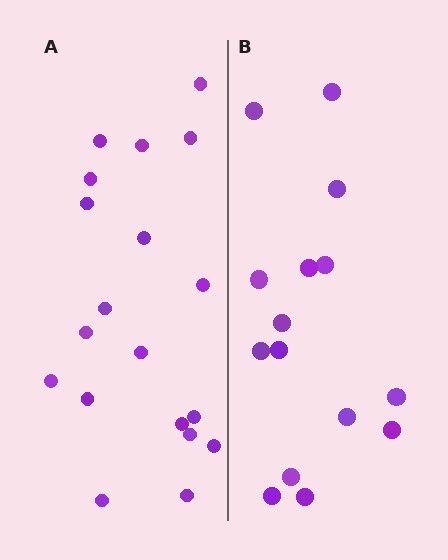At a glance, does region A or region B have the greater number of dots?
Region A (the left region) has more dots.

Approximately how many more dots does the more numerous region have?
Region A has about 4 more dots than region B.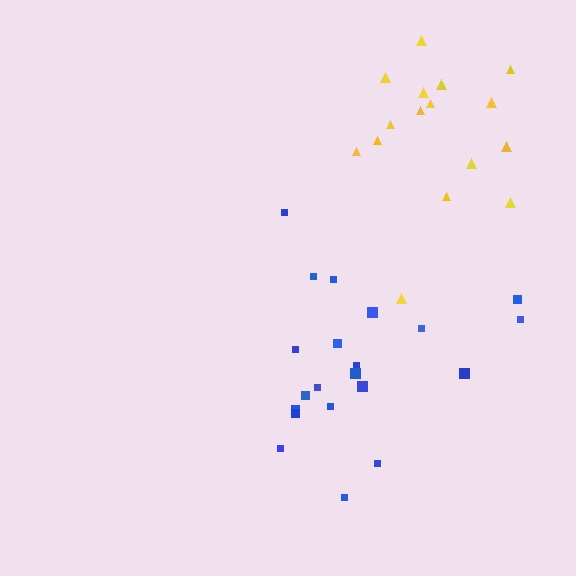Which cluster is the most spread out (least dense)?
Yellow.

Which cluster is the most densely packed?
Blue.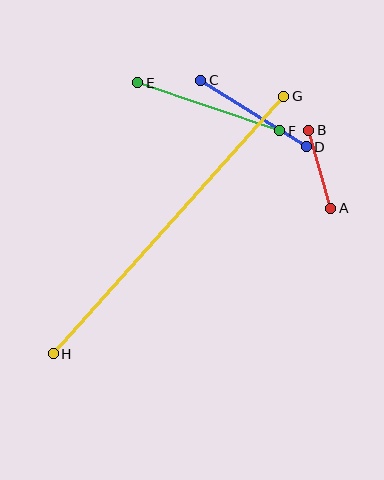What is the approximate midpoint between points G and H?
The midpoint is at approximately (169, 225) pixels.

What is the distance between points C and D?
The distance is approximately 125 pixels.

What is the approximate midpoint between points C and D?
The midpoint is at approximately (253, 114) pixels.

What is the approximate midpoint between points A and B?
The midpoint is at approximately (320, 169) pixels.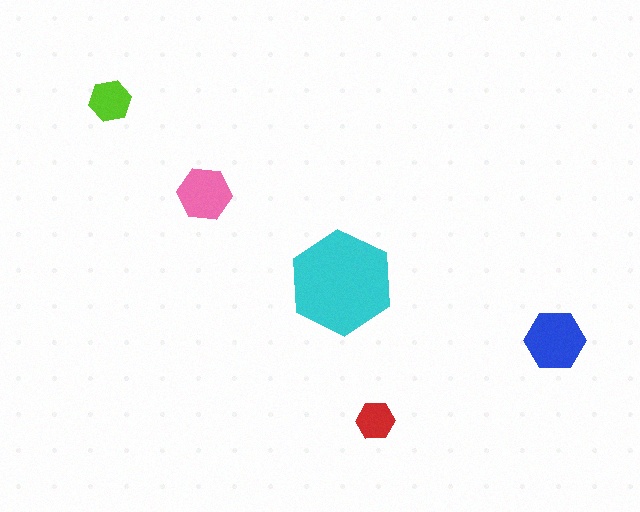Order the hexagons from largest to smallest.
the cyan one, the blue one, the pink one, the lime one, the red one.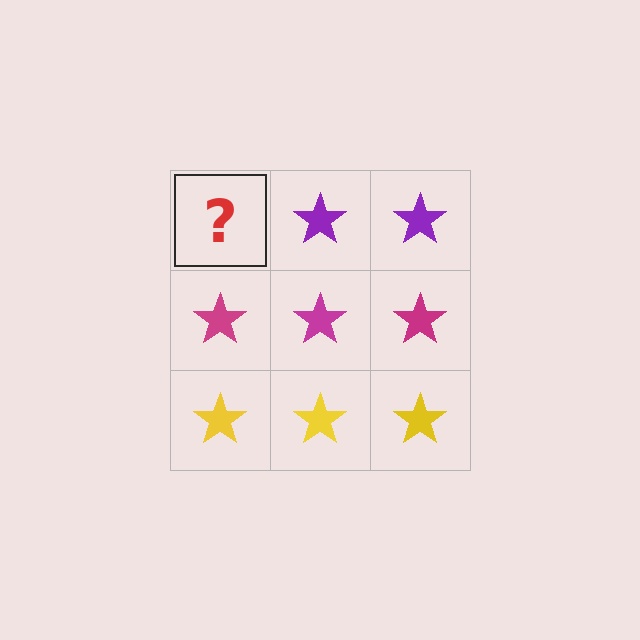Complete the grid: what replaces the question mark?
The question mark should be replaced with a purple star.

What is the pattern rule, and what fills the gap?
The rule is that each row has a consistent color. The gap should be filled with a purple star.